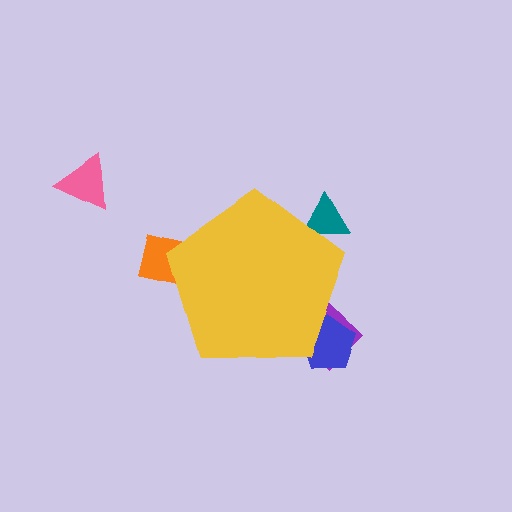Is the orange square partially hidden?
Yes, the orange square is partially hidden behind the yellow pentagon.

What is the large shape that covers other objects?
A yellow pentagon.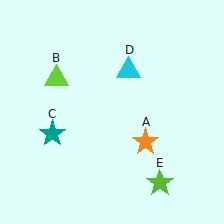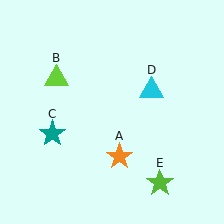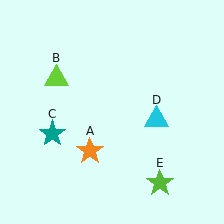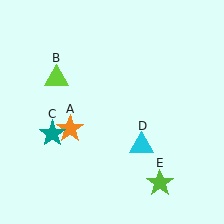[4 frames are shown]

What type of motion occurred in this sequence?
The orange star (object A), cyan triangle (object D) rotated clockwise around the center of the scene.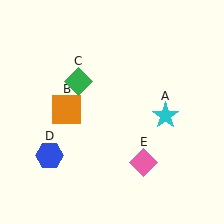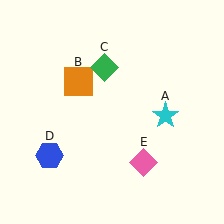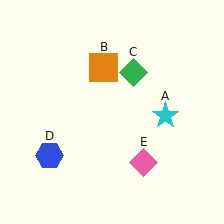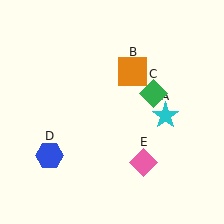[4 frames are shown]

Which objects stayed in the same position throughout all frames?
Cyan star (object A) and blue hexagon (object D) and pink diamond (object E) remained stationary.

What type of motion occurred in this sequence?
The orange square (object B), green diamond (object C) rotated clockwise around the center of the scene.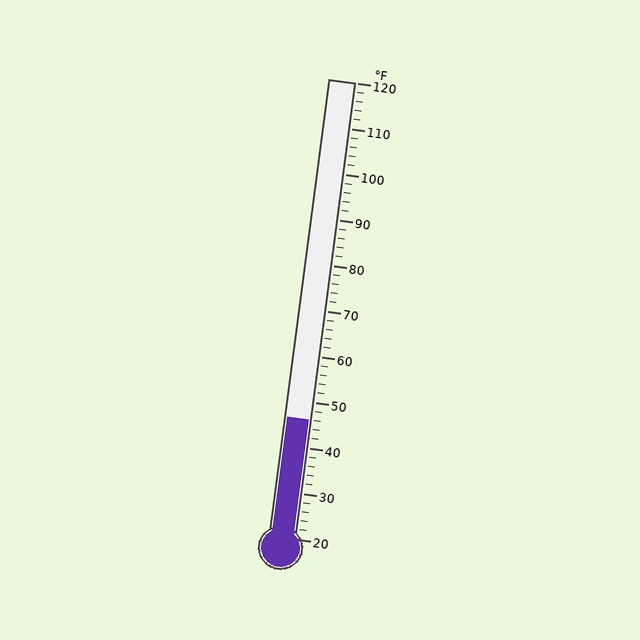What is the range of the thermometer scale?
The thermometer scale ranges from 20°F to 120°F.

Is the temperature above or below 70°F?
The temperature is below 70°F.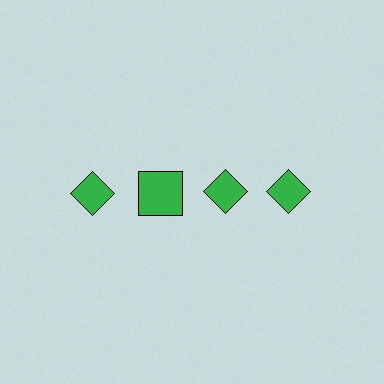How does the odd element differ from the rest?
It has a different shape: square instead of diamond.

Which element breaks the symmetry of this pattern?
The green square in the top row, second from left column breaks the symmetry. All other shapes are green diamonds.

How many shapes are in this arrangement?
There are 4 shapes arranged in a grid pattern.